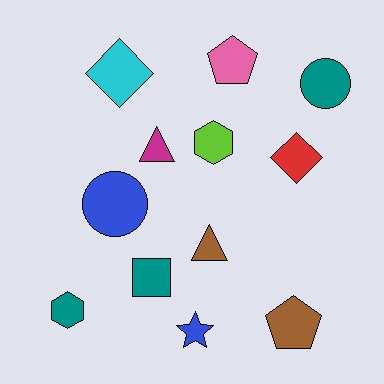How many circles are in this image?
There are 2 circles.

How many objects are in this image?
There are 12 objects.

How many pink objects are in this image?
There is 1 pink object.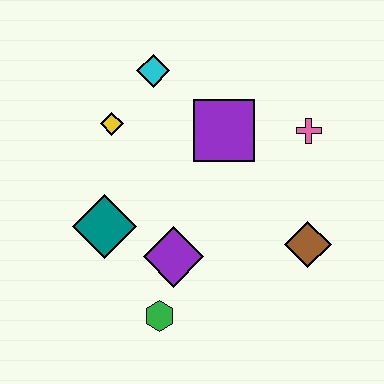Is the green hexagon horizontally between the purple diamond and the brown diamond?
No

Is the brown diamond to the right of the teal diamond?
Yes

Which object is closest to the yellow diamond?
The cyan diamond is closest to the yellow diamond.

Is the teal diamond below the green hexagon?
No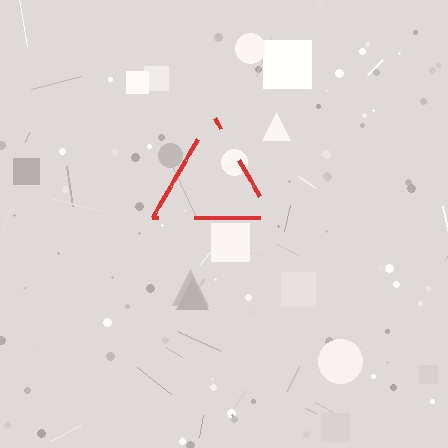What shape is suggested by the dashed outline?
The dashed outline suggests a triangle.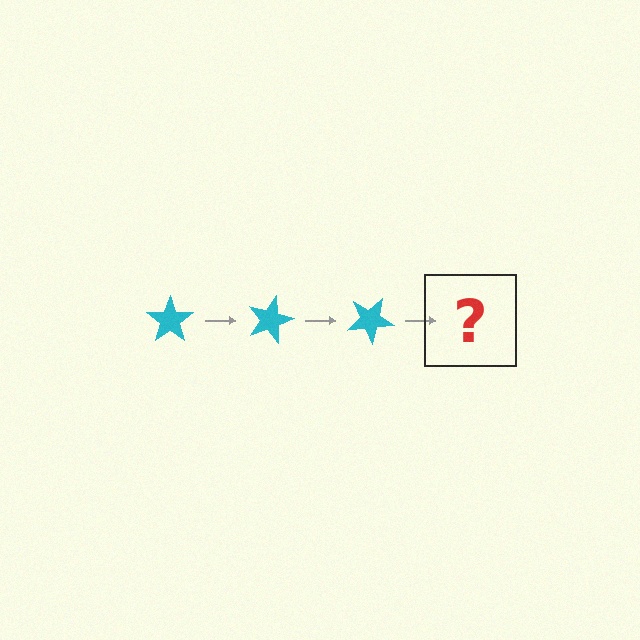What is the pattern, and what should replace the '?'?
The pattern is that the star rotates 15 degrees each step. The '?' should be a cyan star rotated 45 degrees.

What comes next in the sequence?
The next element should be a cyan star rotated 45 degrees.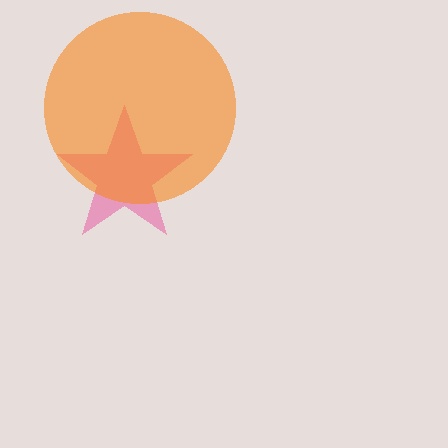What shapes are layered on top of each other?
The layered shapes are: a pink star, an orange circle.